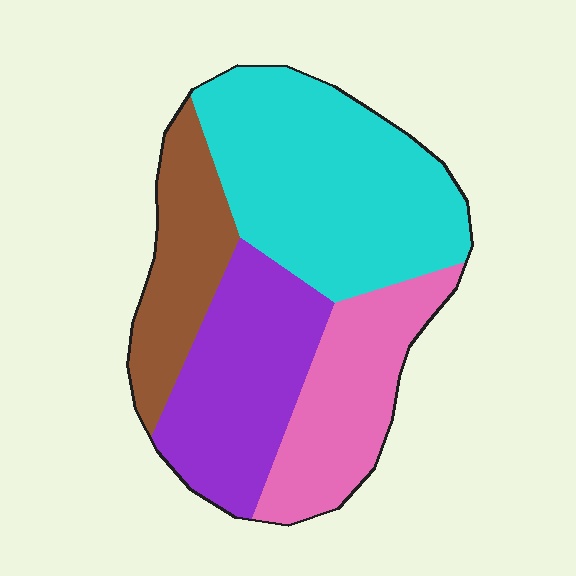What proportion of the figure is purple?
Purple takes up less than a quarter of the figure.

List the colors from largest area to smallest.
From largest to smallest: cyan, purple, pink, brown.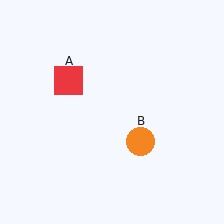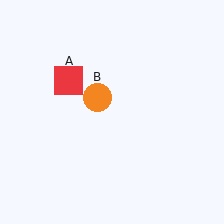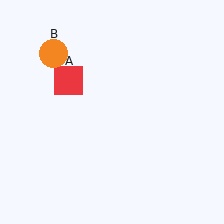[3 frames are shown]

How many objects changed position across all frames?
1 object changed position: orange circle (object B).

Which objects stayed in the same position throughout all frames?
Red square (object A) remained stationary.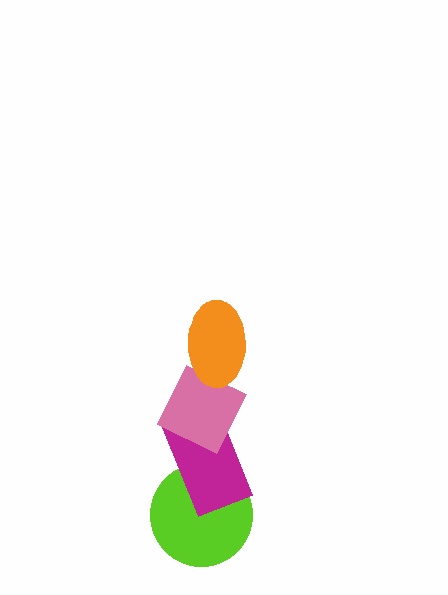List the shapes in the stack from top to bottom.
From top to bottom: the orange ellipse, the pink diamond, the magenta rectangle, the lime circle.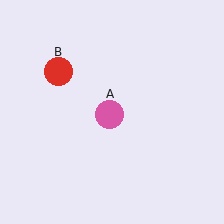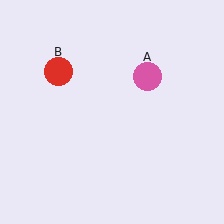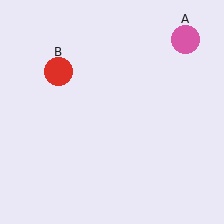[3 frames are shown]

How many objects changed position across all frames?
1 object changed position: pink circle (object A).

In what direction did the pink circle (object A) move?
The pink circle (object A) moved up and to the right.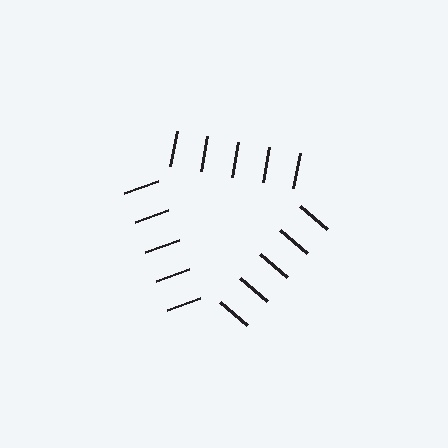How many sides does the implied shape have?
3 sides — the line-ends trace a triangle.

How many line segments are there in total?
15 — 5 along each of the 3 edges.